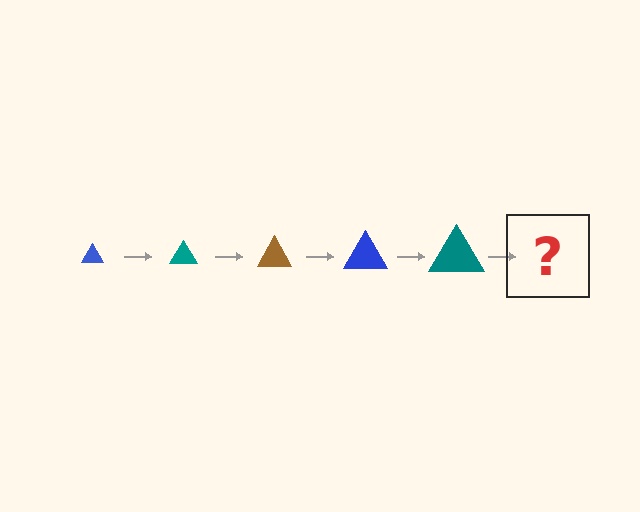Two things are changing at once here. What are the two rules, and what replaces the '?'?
The two rules are that the triangle grows larger each step and the color cycles through blue, teal, and brown. The '?' should be a brown triangle, larger than the previous one.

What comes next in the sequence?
The next element should be a brown triangle, larger than the previous one.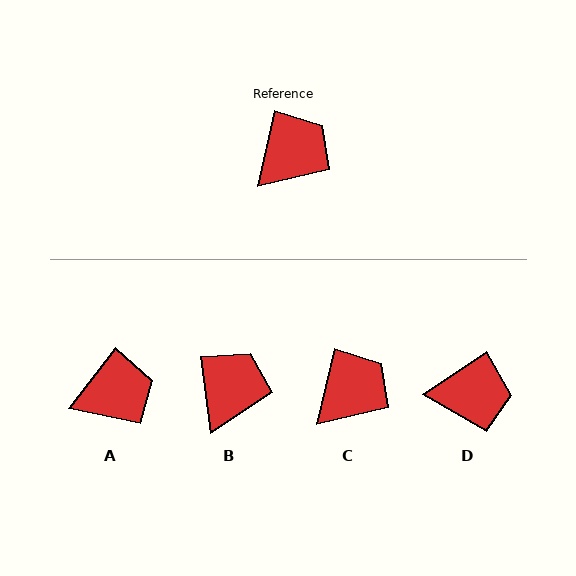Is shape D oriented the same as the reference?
No, it is off by about 43 degrees.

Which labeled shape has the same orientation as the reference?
C.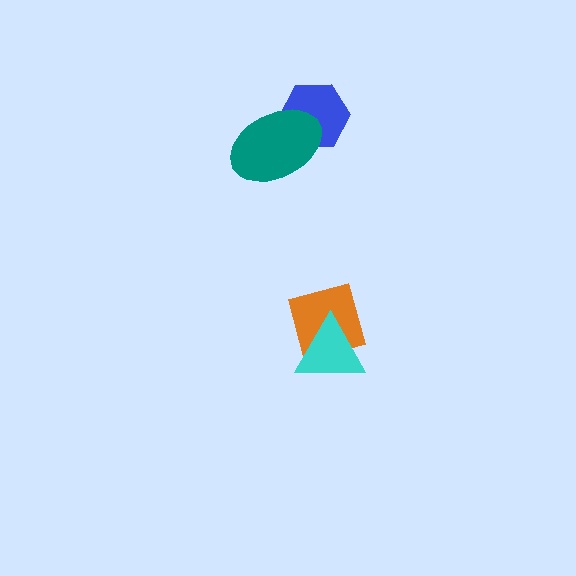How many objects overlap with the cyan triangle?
1 object overlaps with the cyan triangle.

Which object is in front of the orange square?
The cyan triangle is in front of the orange square.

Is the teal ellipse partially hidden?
No, no other shape covers it.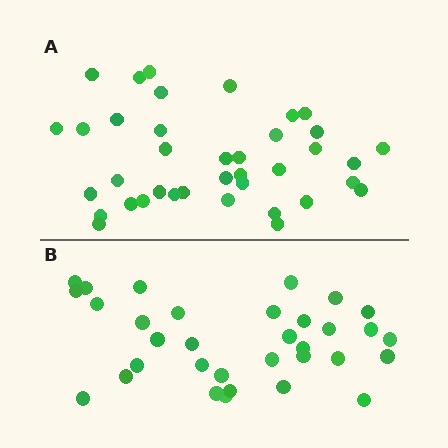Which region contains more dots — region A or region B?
Region A (the top region) has more dots.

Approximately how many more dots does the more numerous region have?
Region A has about 5 more dots than region B.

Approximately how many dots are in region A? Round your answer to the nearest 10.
About 40 dots. (The exact count is 38, which rounds to 40.)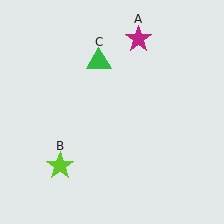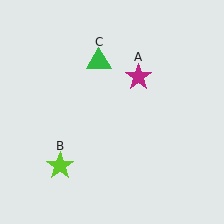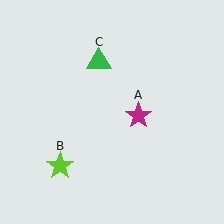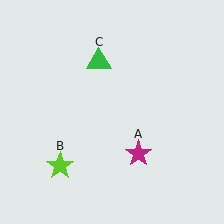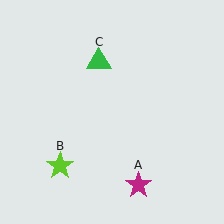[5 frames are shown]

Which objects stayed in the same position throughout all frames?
Lime star (object B) and green triangle (object C) remained stationary.